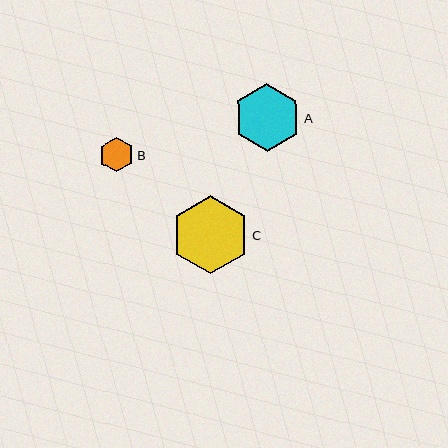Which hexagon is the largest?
Hexagon C is the largest with a size of approximately 78 pixels.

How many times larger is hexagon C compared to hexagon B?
Hexagon C is approximately 2.3 times the size of hexagon B.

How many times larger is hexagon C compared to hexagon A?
Hexagon C is approximately 1.2 times the size of hexagon A.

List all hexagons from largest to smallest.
From largest to smallest: C, A, B.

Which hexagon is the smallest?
Hexagon B is the smallest with a size of approximately 34 pixels.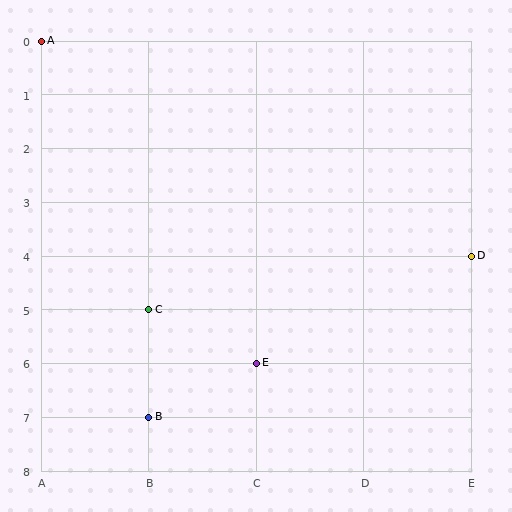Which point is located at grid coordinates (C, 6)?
Point E is at (C, 6).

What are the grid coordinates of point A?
Point A is at grid coordinates (A, 0).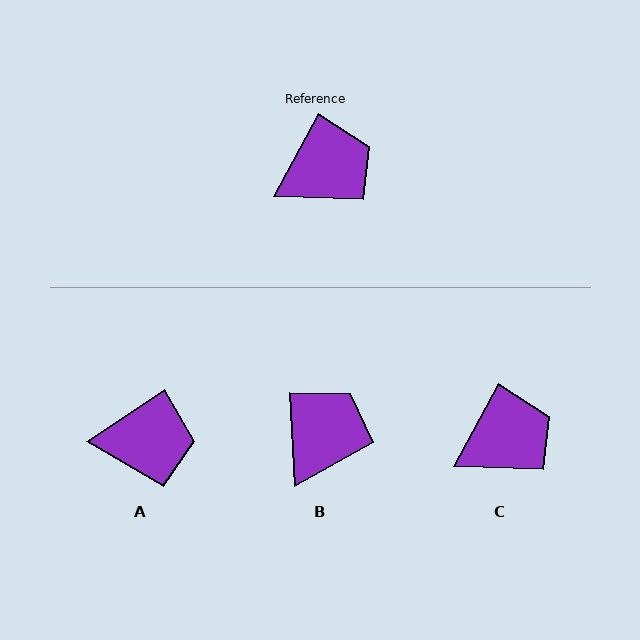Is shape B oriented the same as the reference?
No, it is off by about 31 degrees.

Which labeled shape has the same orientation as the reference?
C.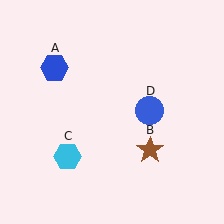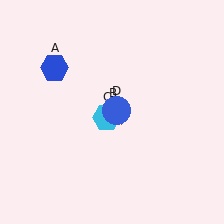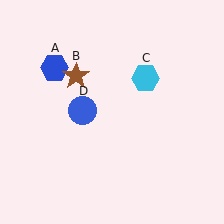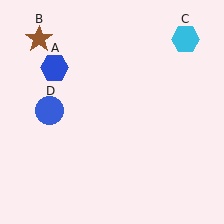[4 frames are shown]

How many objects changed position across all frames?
3 objects changed position: brown star (object B), cyan hexagon (object C), blue circle (object D).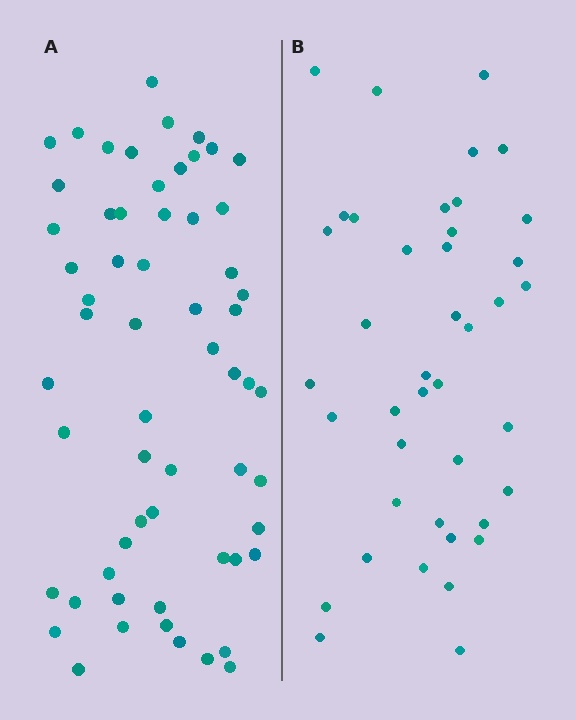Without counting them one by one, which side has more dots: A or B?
Region A (the left region) has more dots.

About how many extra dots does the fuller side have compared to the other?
Region A has approximately 20 more dots than region B.